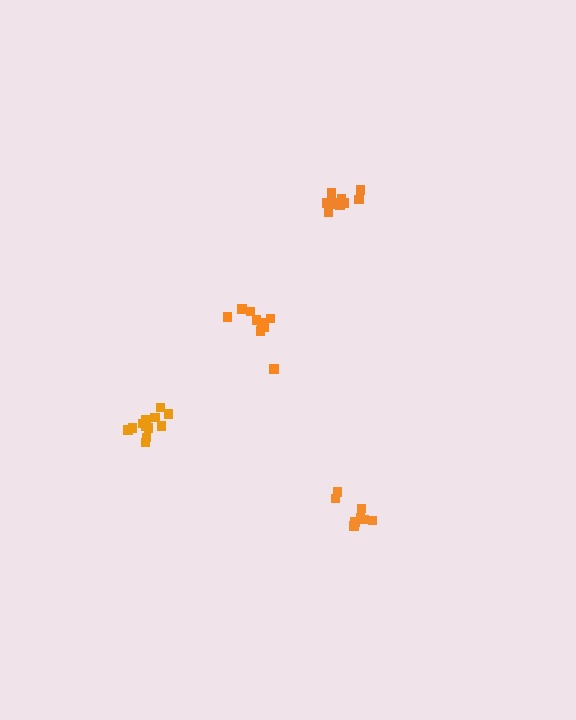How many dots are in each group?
Group 1: 8 dots, Group 2: 9 dots, Group 3: 10 dots, Group 4: 13 dots (40 total).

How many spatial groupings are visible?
There are 4 spatial groupings.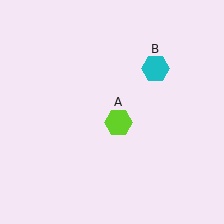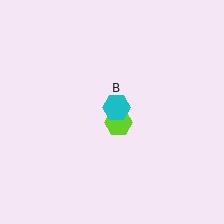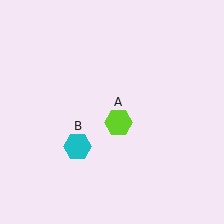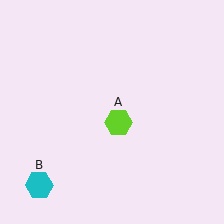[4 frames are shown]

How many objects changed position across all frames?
1 object changed position: cyan hexagon (object B).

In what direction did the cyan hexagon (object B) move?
The cyan hexagon (object B) moved down and to the left.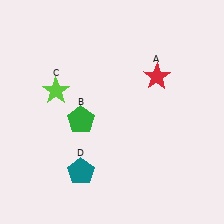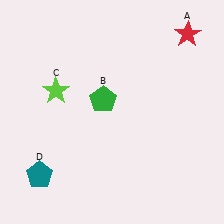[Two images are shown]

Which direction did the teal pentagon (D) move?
The teal pentagon (D) moved left.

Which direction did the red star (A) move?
The red star (A) moved up.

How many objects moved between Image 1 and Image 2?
3 objects moved between the two images.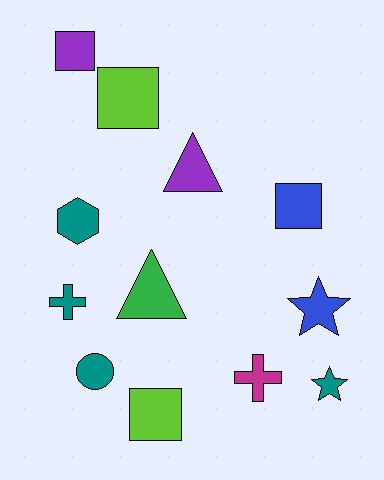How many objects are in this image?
There are 12 objects.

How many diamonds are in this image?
There are no diamonds.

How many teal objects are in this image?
There are 4 teal objects.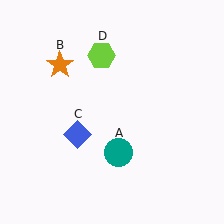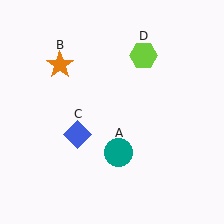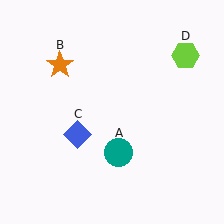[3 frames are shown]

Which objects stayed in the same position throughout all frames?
Teal circle (object A) and orange star (object B) and blue diamond (object C) remained stationary.